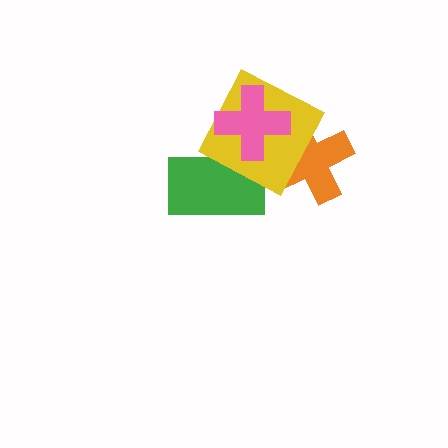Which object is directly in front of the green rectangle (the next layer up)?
The yellow square is directly in front of the green rectangle.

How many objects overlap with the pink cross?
3 objects overlap with the pink cross.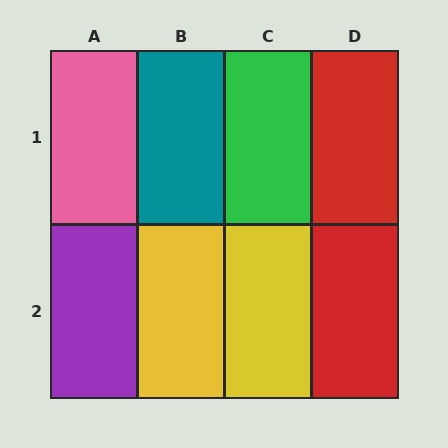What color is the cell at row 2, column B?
Yellow.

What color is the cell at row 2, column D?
Red.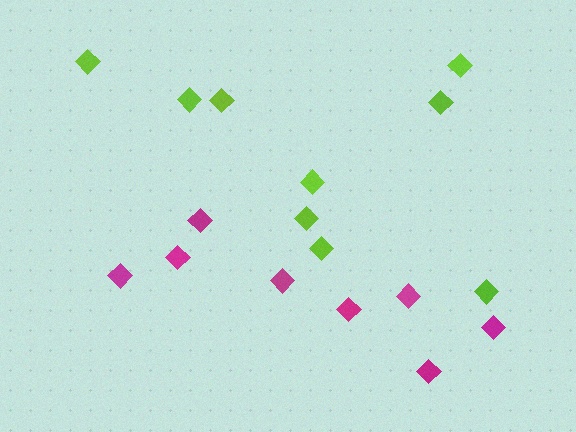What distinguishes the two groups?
There are 2 groups: one group of magenta diamonds (8) and one group of lime diamonds (9).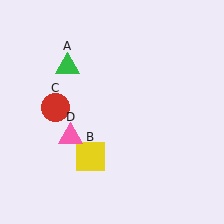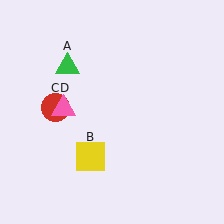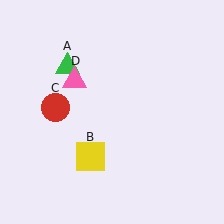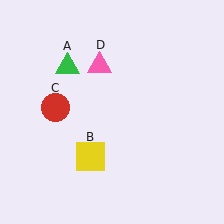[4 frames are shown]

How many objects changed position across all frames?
1 object changed position: pink triangle (object D).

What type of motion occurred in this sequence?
The pink triangle (object D) rotated clockwise around the center of the scene.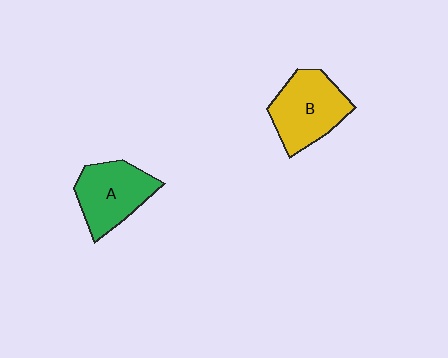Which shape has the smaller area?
Shape A (green).